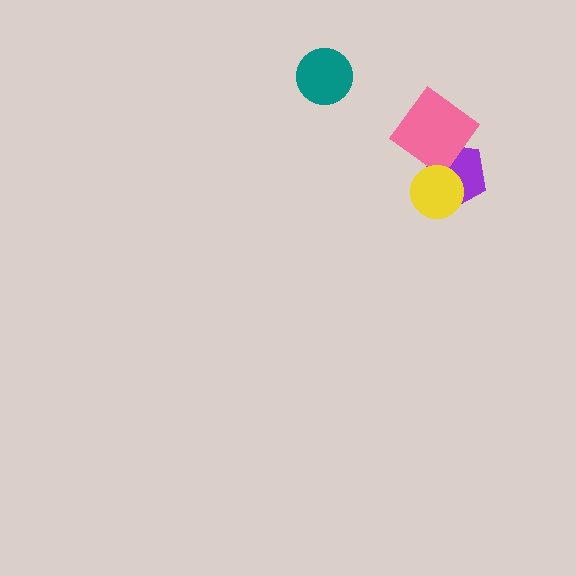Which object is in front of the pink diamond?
The yellow circle is in front of the pink diamond.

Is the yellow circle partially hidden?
No, no other shape covers it.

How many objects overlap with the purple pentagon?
2 objects overlap with the purple pentagon.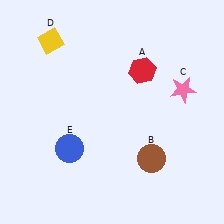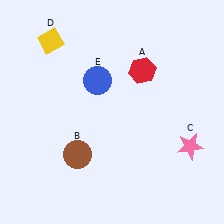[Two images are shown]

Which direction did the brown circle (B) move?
The brown circle (B) moved left.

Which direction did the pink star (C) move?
The pink star (C) moved down.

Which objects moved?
The objects that moved are: the brown circle (B), the pink star (C), the blue circle (E).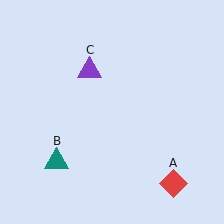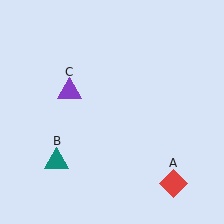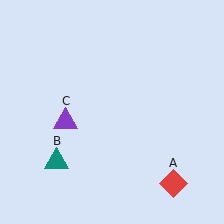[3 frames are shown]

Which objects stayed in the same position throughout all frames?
Red diamond (object A) and teal triangle (object B) remained stationary.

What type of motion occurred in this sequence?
The purple triangle (object C) rotated counterclockwise around the center of the scene.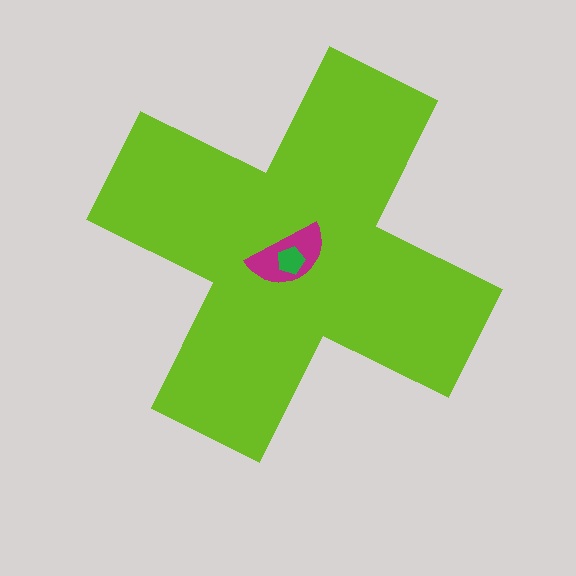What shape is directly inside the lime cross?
The magenta semicircle.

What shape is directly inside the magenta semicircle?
The green pentagon.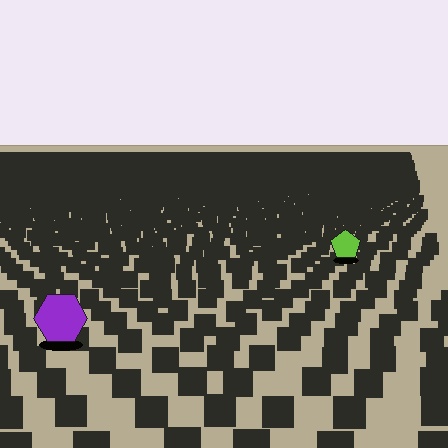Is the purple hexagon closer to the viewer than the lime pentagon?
Yes. The purple hexagon is closer — you can tell from the texture gradient: the ground texture is coarser near it.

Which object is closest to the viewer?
The purple hexagon is closest. The texture marks near it are larger and more spread out.